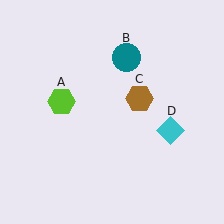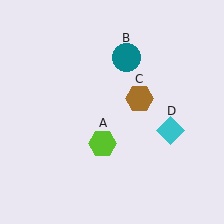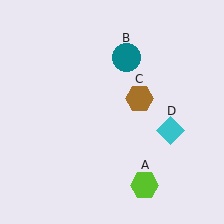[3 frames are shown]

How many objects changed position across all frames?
1 object changed position: lime hexagon (object A).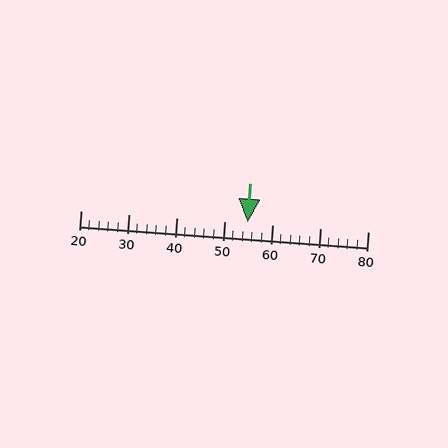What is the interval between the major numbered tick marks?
The major tick marks are spaced 10 units apart.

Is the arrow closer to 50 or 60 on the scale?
The arrow is closer to 50.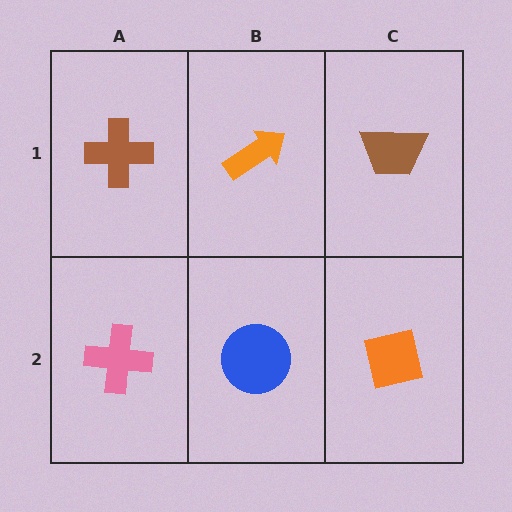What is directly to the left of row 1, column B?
A brown cross.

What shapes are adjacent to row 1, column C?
An orange square (row 2, column C), an orange arrow (row 1, column B).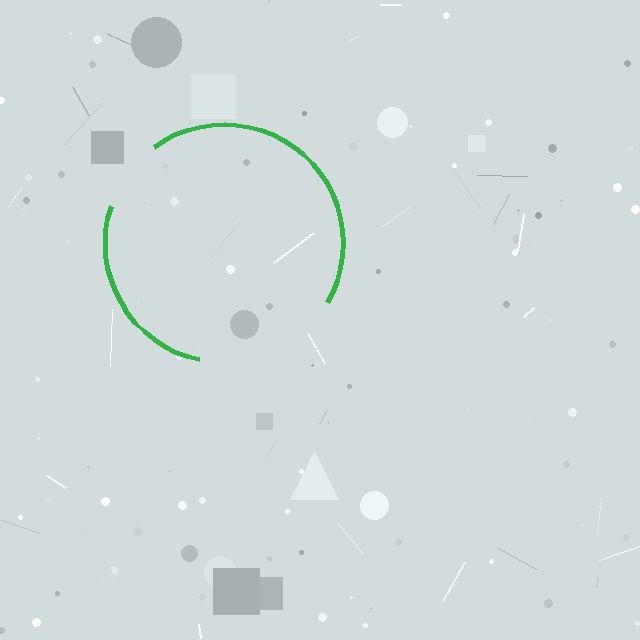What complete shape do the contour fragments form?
The contour fragments form a circle.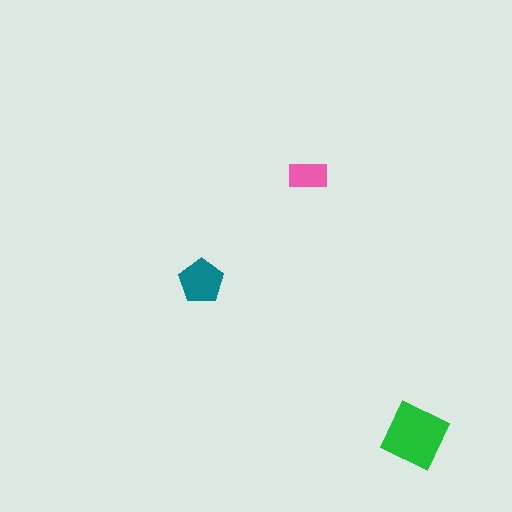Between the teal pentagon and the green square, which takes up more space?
The green square.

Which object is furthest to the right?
The green square is rightmost.